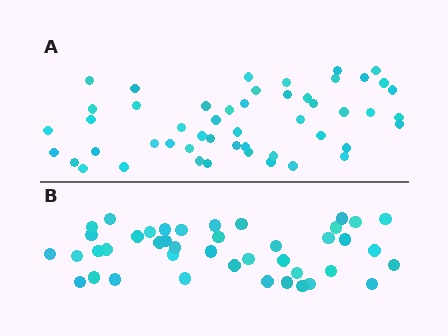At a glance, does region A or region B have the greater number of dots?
Region A (the top region) has more dots.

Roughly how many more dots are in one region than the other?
Region A has roughly 8 or so more dots than region B.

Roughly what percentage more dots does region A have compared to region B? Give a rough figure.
About 20% more.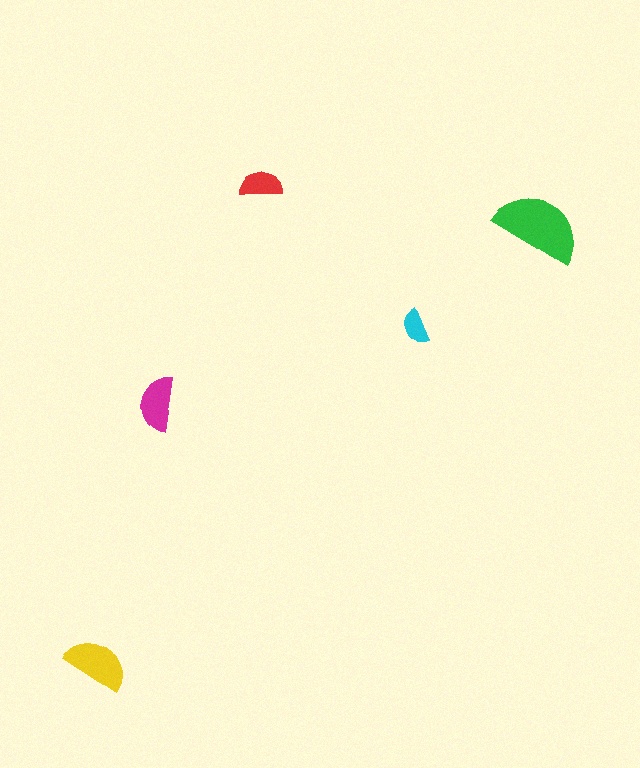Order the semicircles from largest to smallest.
the green one, the yellow one, the magenta one, the red one, the cyan one.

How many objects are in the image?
There are 5 objects in the image.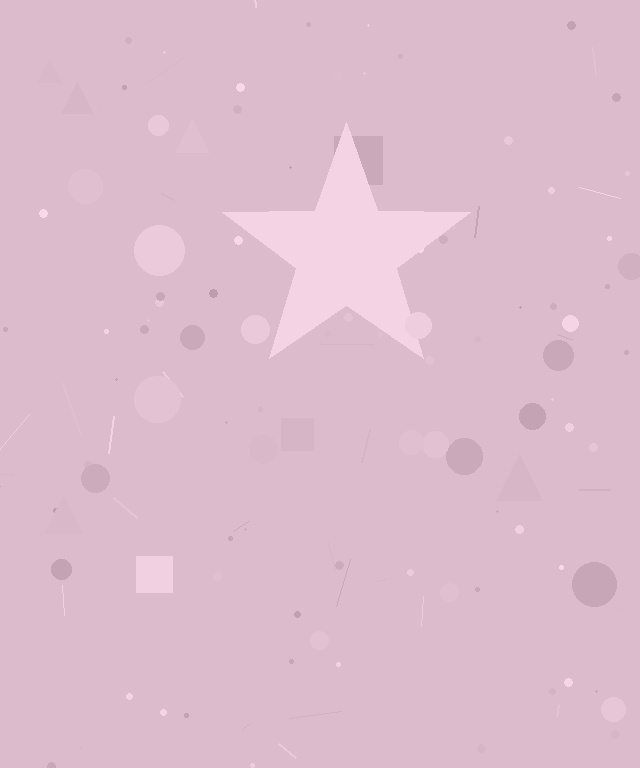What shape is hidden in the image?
A star is hidden in the image.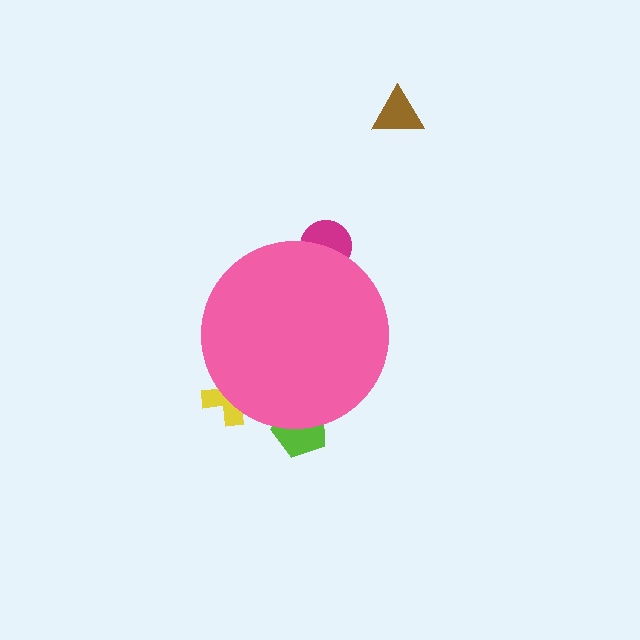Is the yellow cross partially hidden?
Yes, the yellow cross is partially hidden behind the pink circle.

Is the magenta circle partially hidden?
Yes, the magenta circle is partially hidden behind the pink circle.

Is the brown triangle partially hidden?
No, the brown triangle is fully visible.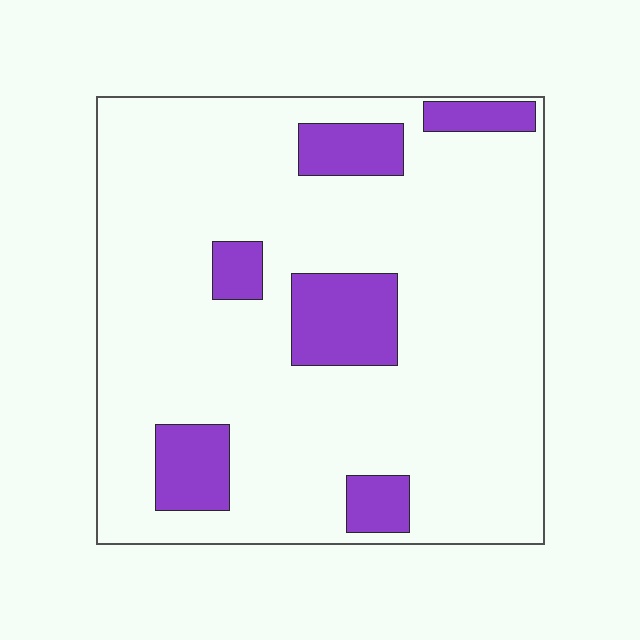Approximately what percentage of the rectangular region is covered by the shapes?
Approximately 15%.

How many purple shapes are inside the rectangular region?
6.